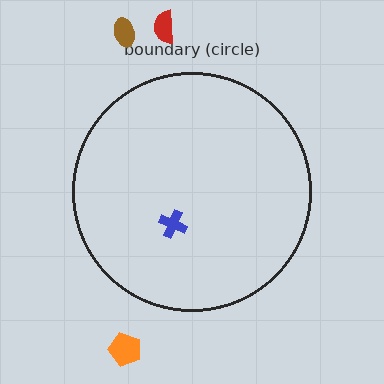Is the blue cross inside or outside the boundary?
Inside.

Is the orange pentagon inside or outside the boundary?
Outside.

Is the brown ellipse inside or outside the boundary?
Outside.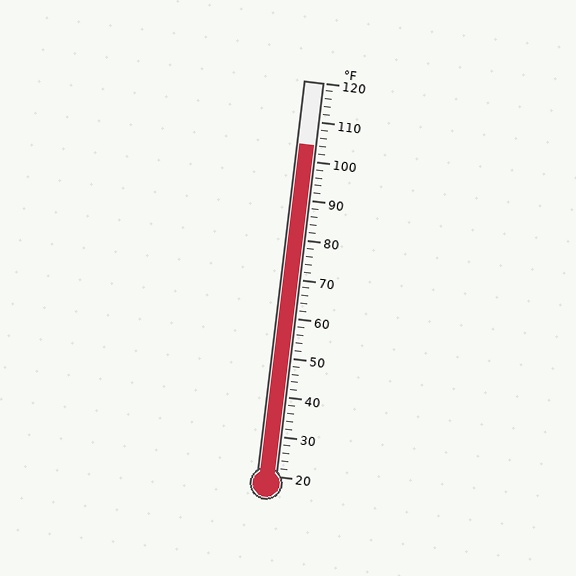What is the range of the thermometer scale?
The thermometer scale ranges from 20°F to 120°F.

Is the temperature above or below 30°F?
The temperature is above 30°F.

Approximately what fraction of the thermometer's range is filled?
The thermometer is filled to approximately 85% of its range.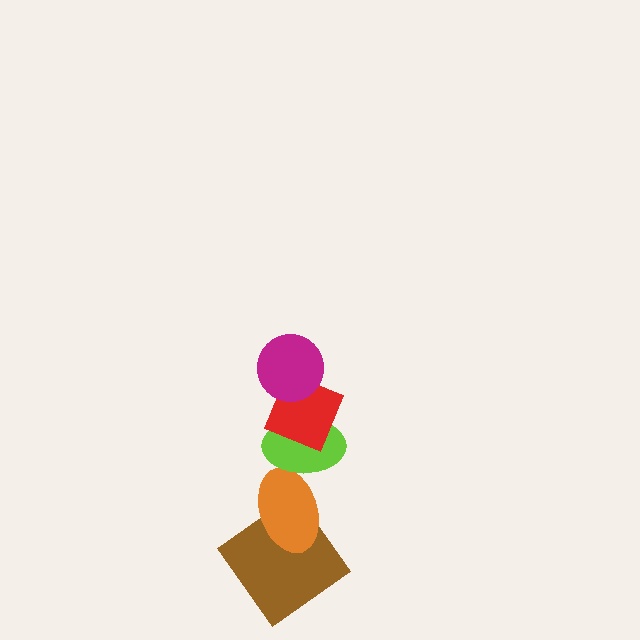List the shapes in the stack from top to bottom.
From top to bottom: the magenta circle, the red diamond, the lime ellipse, the orange ellipse, the brown diamond.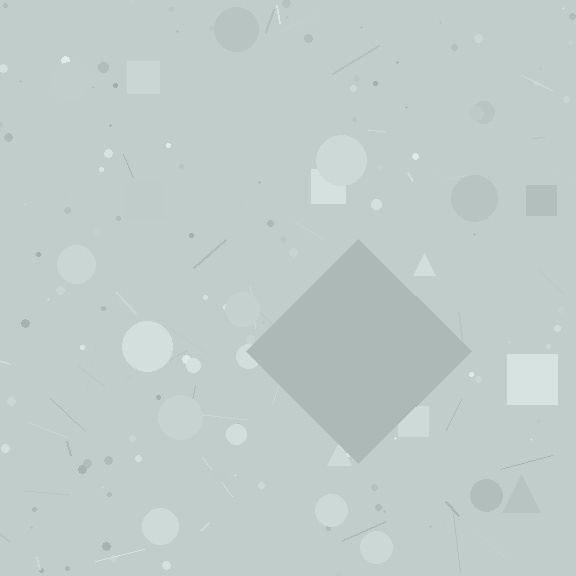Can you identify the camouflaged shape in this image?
The camouflaged shape is a diamond.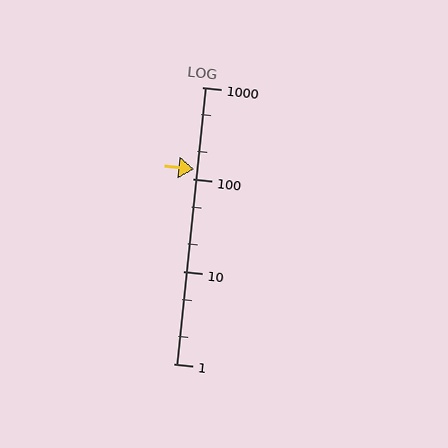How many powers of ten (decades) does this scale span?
The scale spans 3 decades, from 1 to 1000.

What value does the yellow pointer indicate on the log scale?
The pointer indicates approximately 130.